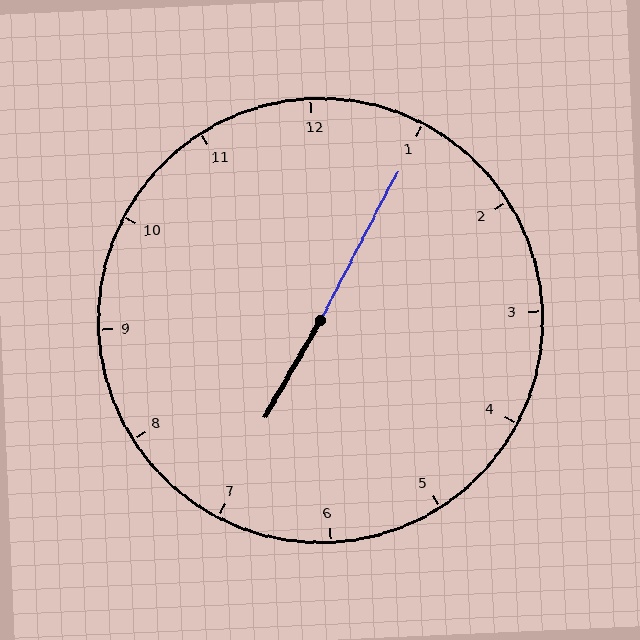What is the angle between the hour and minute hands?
Approximately 178 degrees.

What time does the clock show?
7:05.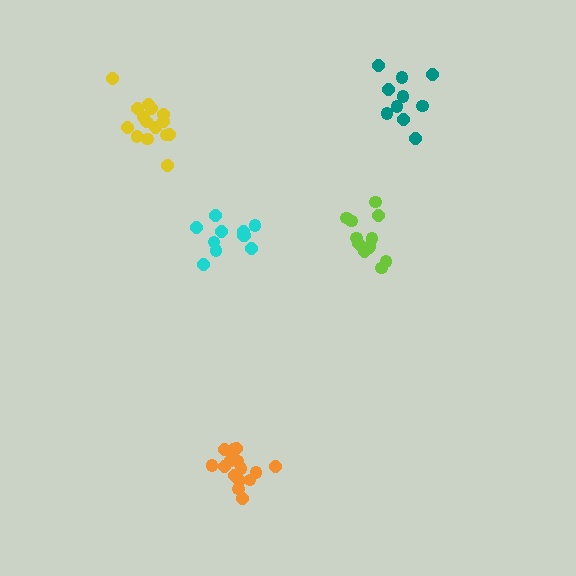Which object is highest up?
The teal cluster is topmost.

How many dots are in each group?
Group 1: 10 dots, Group 2: 15 dots, Group 3: 11 dots, Group 4: 13 dots, Group 5: 15 dots (64 total).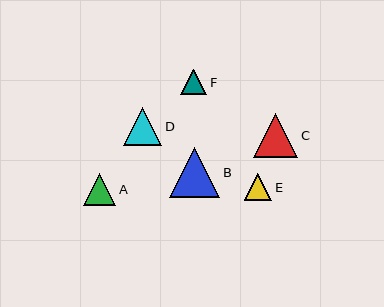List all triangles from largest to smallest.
From largest to smallest: B, C, D, A, E, F.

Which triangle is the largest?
Triangle B is the largest with a size of approximately 50 pixels.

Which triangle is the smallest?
Triangle F is the smallest with a size of approximately 26 pixels.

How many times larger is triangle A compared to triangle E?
Triangle A is approximately 1.2 times the size of triangle E.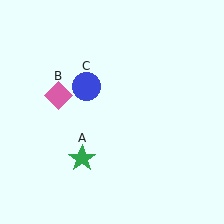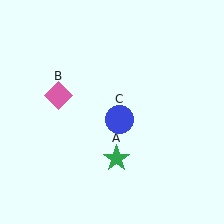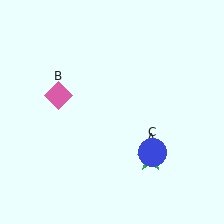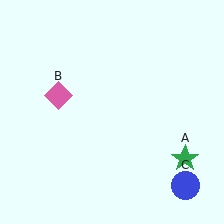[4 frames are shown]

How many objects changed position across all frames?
2 objects changed position: green star (object A), blue circle (object C).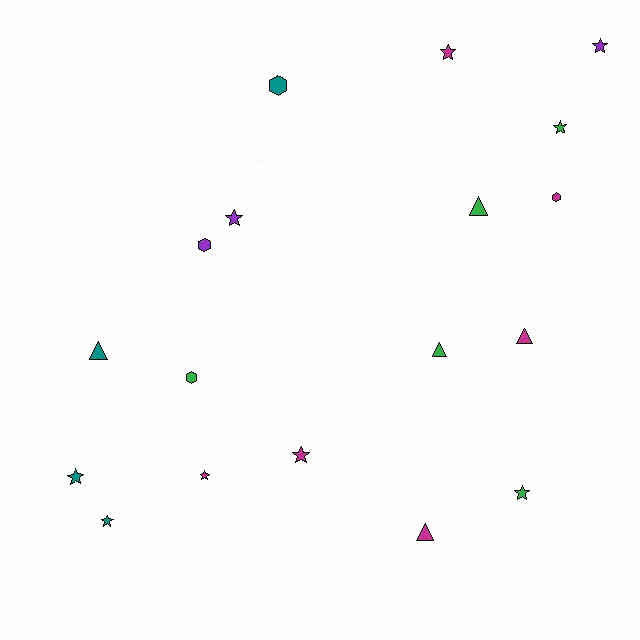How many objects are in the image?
There are 18 objects.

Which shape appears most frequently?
Star, with 9 objects.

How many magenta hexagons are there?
There is 1 magenta hexagon.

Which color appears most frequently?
Magenta, with 6 objects.